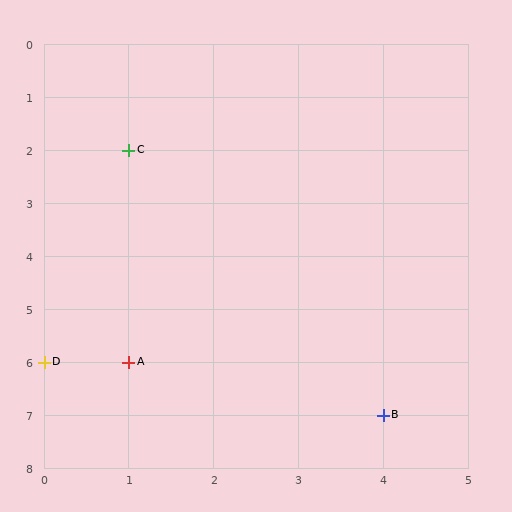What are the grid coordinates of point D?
Point D is at grid coordinates (0, 6).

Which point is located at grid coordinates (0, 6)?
Point D is at (0, 6).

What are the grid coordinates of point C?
Point C is at grid coordinates (1, 2).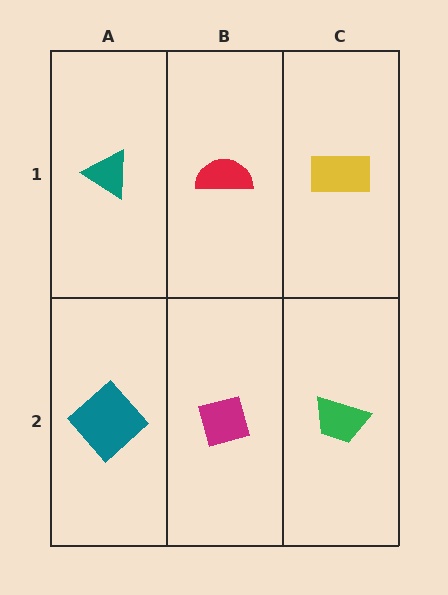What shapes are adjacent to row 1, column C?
A green trapezoid (row 2, column C), a red semicircle (row 1, column B).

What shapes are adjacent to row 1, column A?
A teal diamond (row 2, column A), a red semicircle (row 1, column B).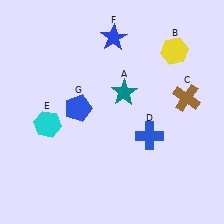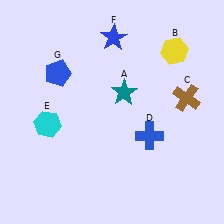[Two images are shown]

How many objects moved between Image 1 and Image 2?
1 object moved between the two images.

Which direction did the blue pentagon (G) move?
The blue pentagon (G) moved up.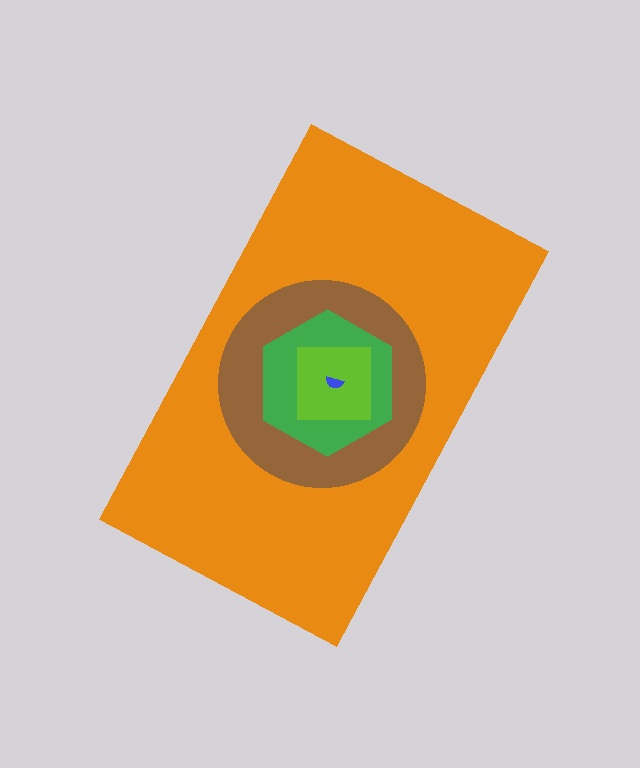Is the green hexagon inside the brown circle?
Yes.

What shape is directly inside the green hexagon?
The lime square.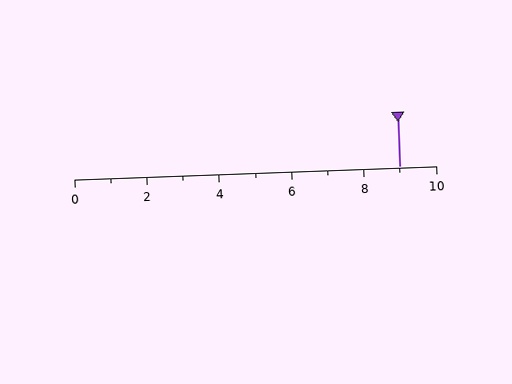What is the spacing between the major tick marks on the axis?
The major ticks are spaced 2 apart.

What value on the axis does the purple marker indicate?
The marker indicates approximately 9.